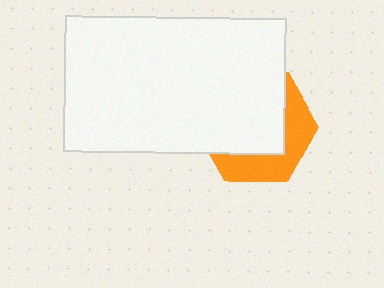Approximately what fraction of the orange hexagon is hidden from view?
Roughly 63% of the orange hexagon is hidden behind the white rectangle.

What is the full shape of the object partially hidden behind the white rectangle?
The partially hidden object is an orange hexagon.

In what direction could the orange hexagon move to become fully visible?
The orange hexagon could move toward the lower-right. That would shift it out from behind the white rectangle entirely.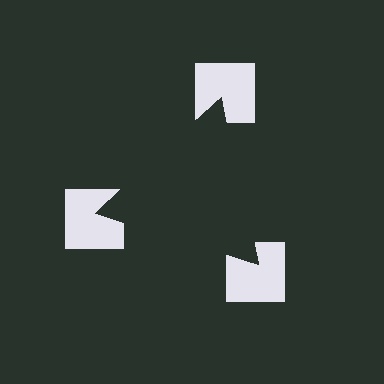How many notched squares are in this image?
There are 3 — one at each vertex of the illusory triangle.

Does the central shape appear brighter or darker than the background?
It typically appears slightly darker than the background, even though no actual brightness change is drawn.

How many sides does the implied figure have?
3 sides.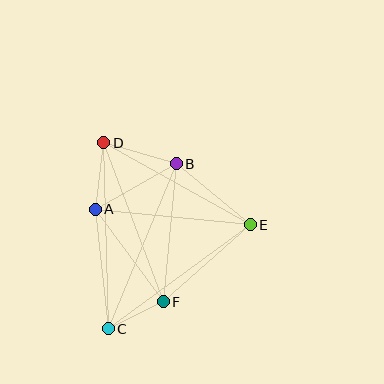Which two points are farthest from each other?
Points C and D are farthest from each other.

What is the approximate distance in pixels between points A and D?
The distance between A and D is approximately 67 pixels.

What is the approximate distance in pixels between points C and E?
The distance between C and E is approximately 176 pixels.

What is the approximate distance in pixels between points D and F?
The distance between D and F is approximately 170 pixels.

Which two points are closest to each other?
Points C and F are closest to each other.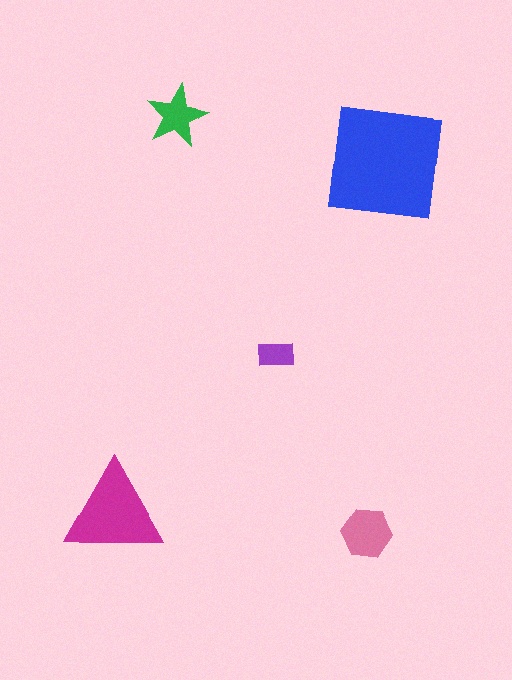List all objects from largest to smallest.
The blue square, the magenta triangle, the pink hexagon, the green star, the purple rectangle.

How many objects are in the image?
There are 5 objects in the image.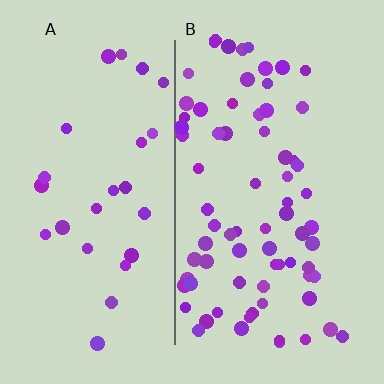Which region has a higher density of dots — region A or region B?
B (the right).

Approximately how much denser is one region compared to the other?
Approximately 2.8× — region B over region A.